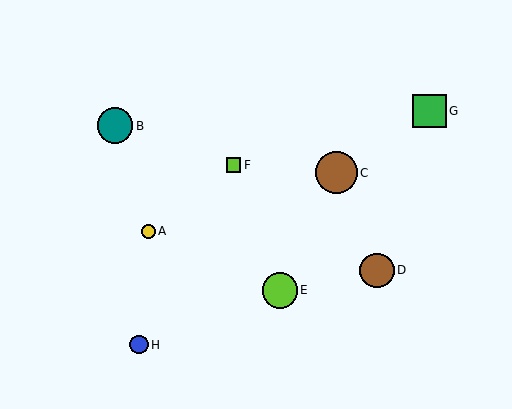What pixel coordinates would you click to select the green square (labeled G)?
Click at (430, 111) to select the green square G.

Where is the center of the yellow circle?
The center of the yellow circle is at (148, 231).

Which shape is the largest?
The brown circle (labeled C) is the largest.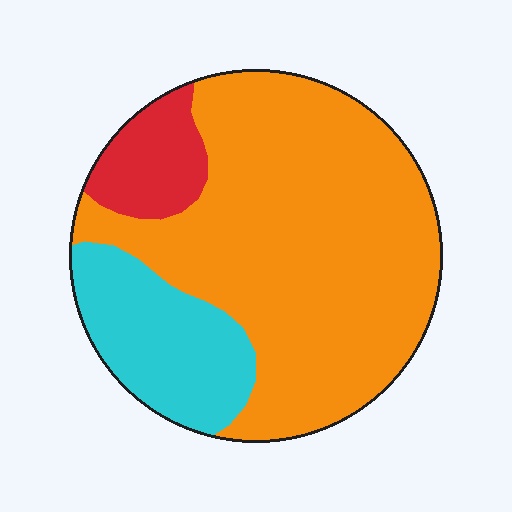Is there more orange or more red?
Orange.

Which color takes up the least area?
Red, at roughly 10%.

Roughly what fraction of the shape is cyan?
Cyan takes up about one fifth (1/5) of the shape.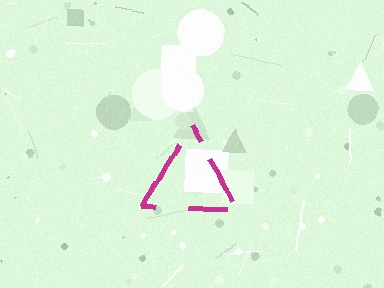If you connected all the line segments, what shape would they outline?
They would outline a triangle.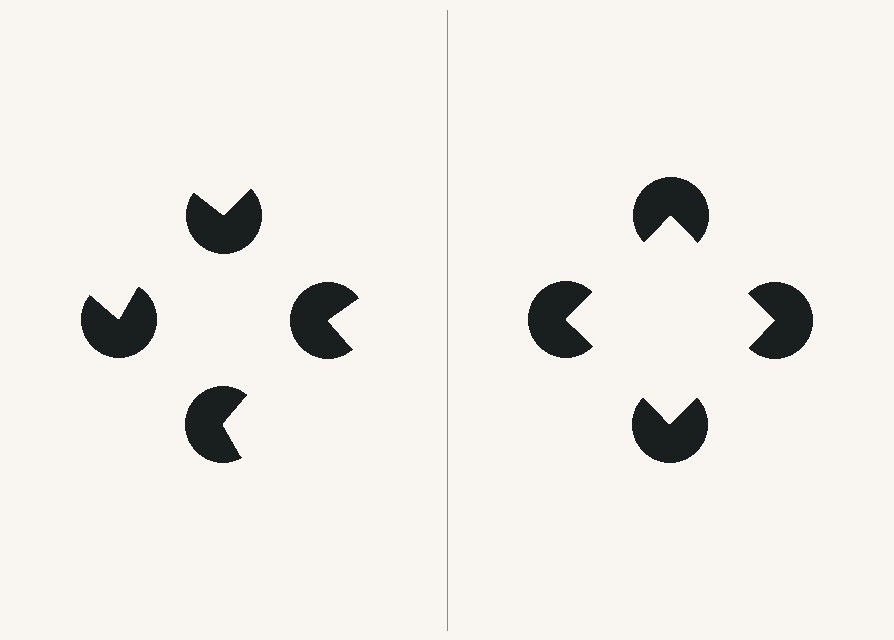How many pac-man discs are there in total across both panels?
8 — 4 on each side.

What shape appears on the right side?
An illusory square.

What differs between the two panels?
The pac-man discs are positioned identically on both sides; only the wedge orientations differ. On the right they align to a square; on the left they are misaligned.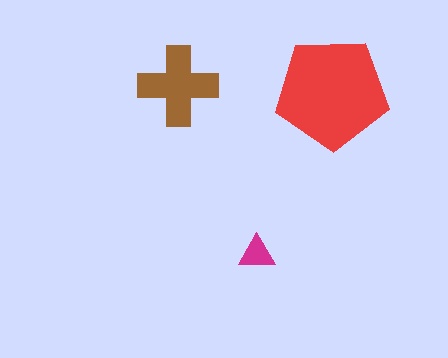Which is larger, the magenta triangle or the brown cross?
The brown cross.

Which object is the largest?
The red pentagon.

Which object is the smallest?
The magenta triangle.